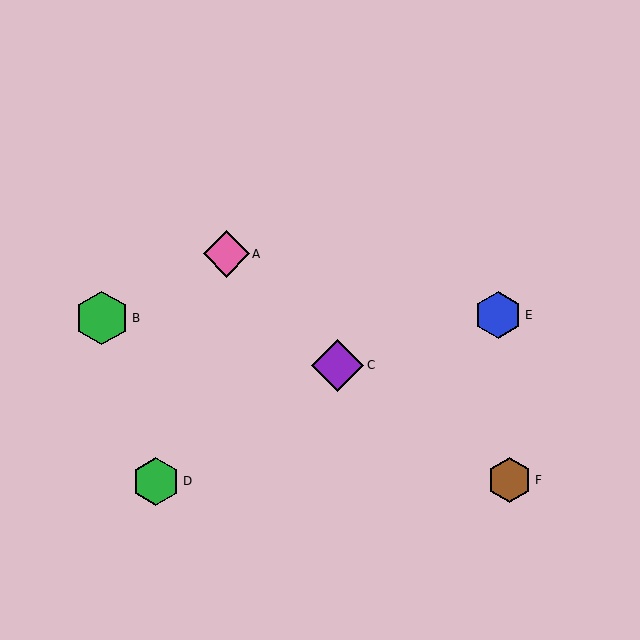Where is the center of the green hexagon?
The center of the green hexagon is at (102, 318).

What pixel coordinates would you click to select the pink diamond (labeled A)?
Click at (226, 254) to select the pink diamond A.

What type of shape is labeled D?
Shape D is a green hexagon.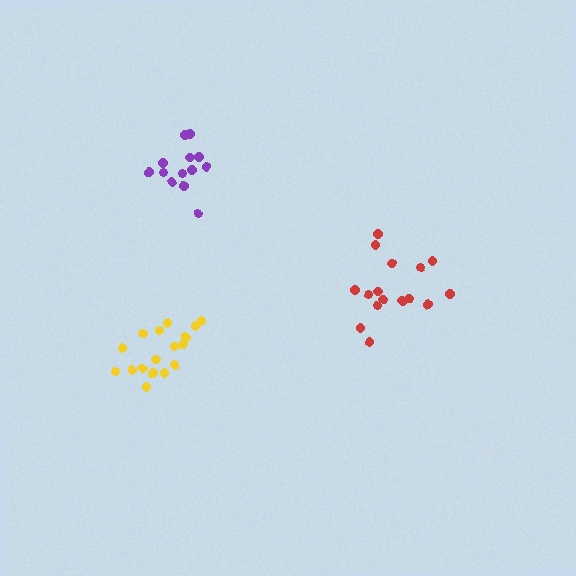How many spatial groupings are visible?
There are 3 spatial groupings.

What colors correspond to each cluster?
The clusters are colored: yellow, red, purple.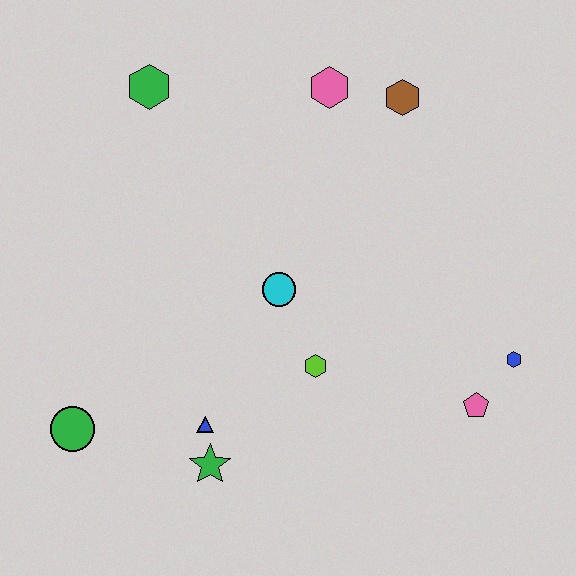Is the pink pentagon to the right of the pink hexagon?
Yes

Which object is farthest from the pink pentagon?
The green hexagon is farthest from the pink pentagon.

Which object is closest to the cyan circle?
The lime hexagon is closest to the cyan circle.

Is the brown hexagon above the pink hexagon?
No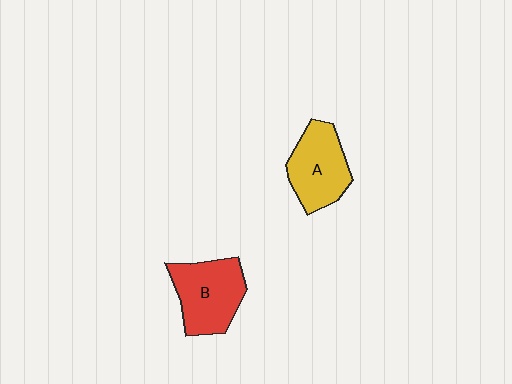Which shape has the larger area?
Shape B (red).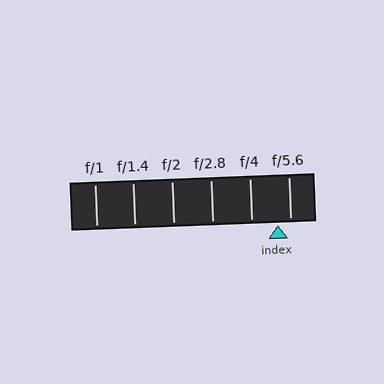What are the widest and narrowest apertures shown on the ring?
The widest aperture shown is f/1 and the narrowest is f/5.6.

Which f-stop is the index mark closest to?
The index mark is closest to f/5.6.